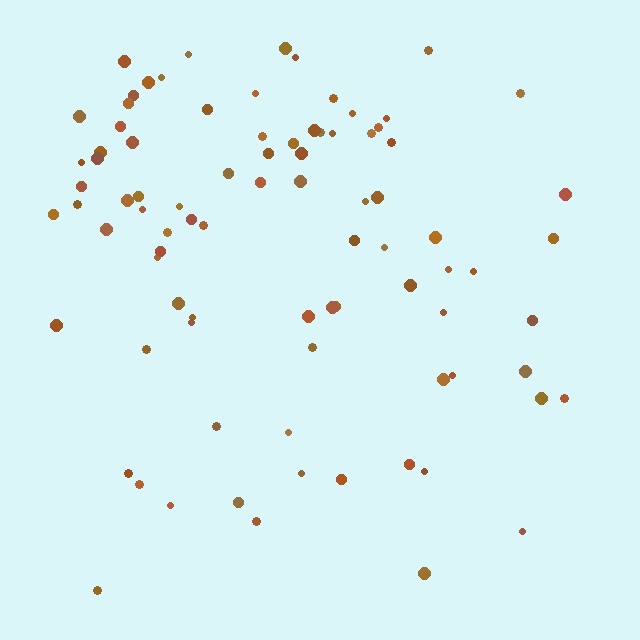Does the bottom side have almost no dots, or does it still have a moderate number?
Still a moderate number, just noticeably fewer than the top.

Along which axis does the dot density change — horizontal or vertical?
Vertical.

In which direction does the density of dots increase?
From bottom to top, with the top side densest.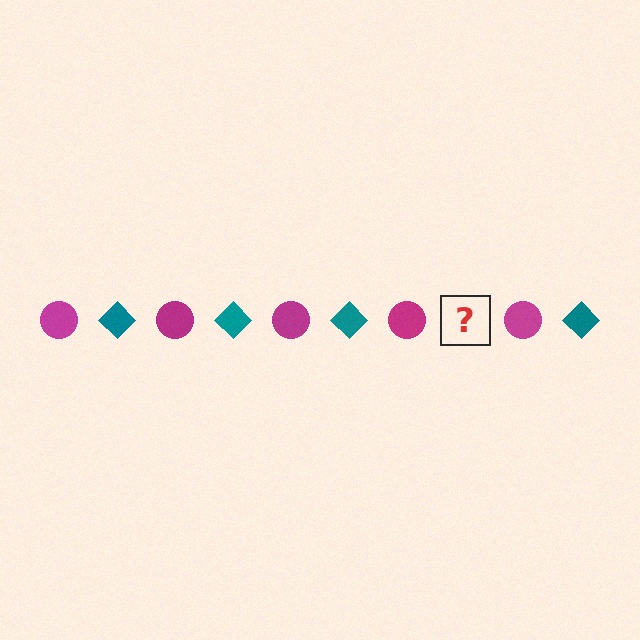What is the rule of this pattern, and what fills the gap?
The rule is that the pattern alternates between magenta circle and teal diamond. The gap should be filled with a teal diamond.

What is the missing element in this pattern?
The missing element is a teal diamond.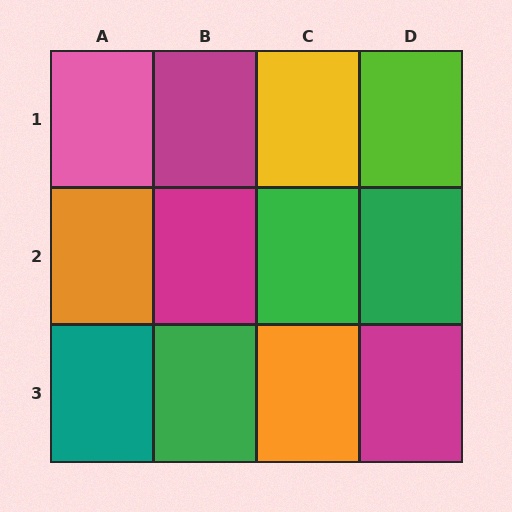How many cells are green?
3 cells are green.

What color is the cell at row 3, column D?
Magenta.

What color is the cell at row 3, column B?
Green.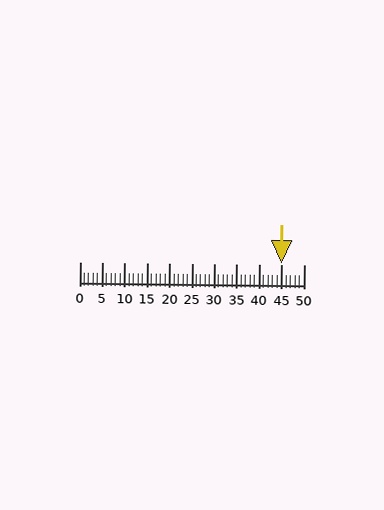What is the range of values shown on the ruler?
The ruler shows values from 0 to 50.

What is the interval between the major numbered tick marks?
The major tick marks are spaced 5 units apart.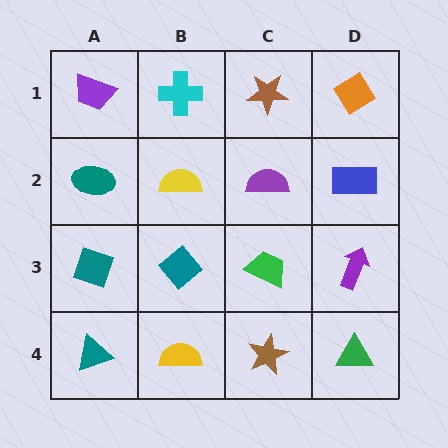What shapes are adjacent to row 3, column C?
A purple semicircle (row 2, column C), a brown star (row 4, column C), a teal diamond (row 3, column B), a purple arrow (row 3, column D).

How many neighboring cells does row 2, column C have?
4.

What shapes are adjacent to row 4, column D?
A purple arrow (row 3, column D), a brown star (row 4, column C).